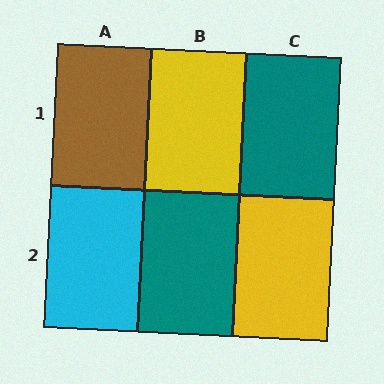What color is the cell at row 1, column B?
Yellow.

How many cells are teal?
2 cells are teal.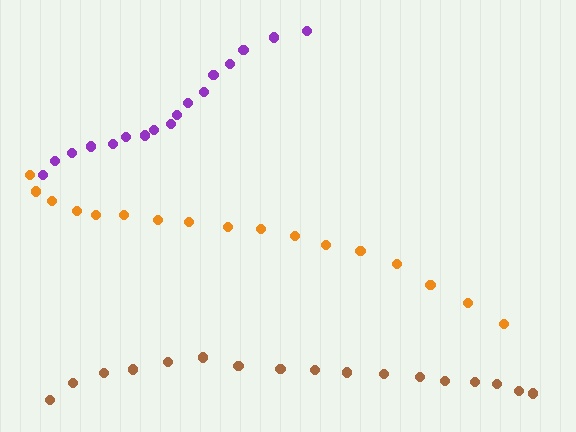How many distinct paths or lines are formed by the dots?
There are 3 distinct paths.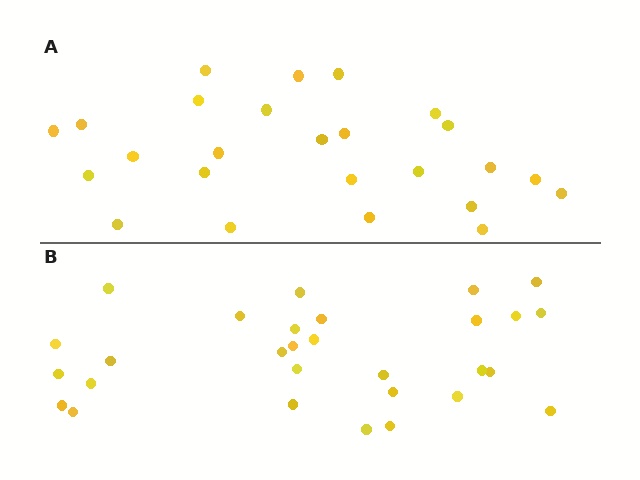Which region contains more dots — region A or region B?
Region B (the bottom region) has more dots.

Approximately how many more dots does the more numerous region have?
Region B has about 4 more dots than region A.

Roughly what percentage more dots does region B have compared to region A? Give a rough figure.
About 15% more.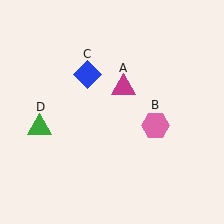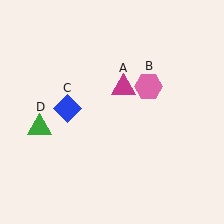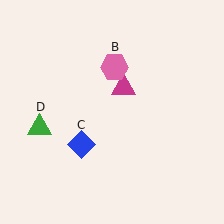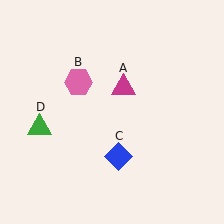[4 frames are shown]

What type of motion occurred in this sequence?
The pink hexagon (object B), blue diamond (object C) rotated counterclockwise around the center of the scene.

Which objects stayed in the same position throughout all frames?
Magenta triangle (object A) and green triangle (object D) remained stationary.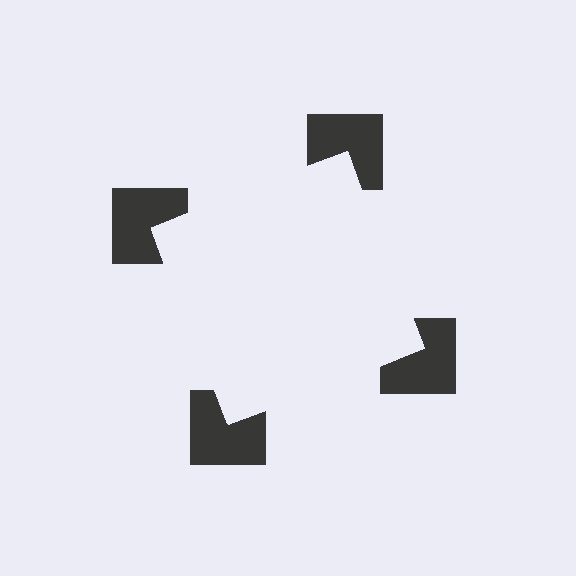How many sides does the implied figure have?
4 sides.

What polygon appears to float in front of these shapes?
An illusory square — its edges are inferred from the aligned wedge cuts in the notched squares, not physically drawn.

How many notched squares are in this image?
There are 4 — one at each vertex of the illusory square.